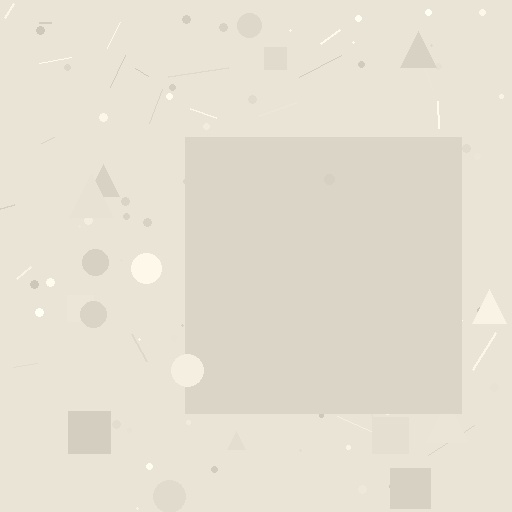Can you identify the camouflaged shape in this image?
The camouflaged shape is a square.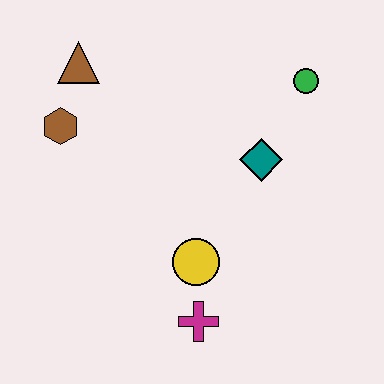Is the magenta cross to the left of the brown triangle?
No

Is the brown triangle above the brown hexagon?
Yes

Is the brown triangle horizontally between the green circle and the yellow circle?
No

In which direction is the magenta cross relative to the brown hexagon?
The magenta cross is below the brown hexagon.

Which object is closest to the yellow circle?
The magenta cross is closest to the yellow circle.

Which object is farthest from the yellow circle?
The brown triangle is farthest from the yellow circle.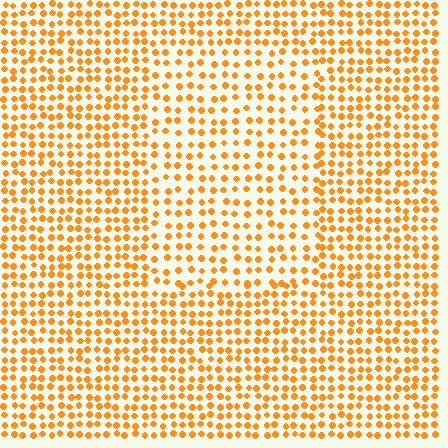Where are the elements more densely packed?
The elements are more densely packed outside the rectangle boundary.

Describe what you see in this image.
The image contains small orange elements arranged at two different densities. A rectangle-shaped region is visible where the elements are less densely packed than the surrounding area.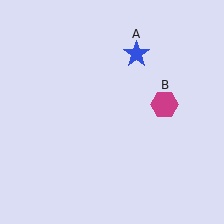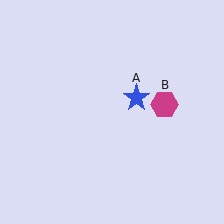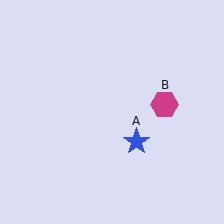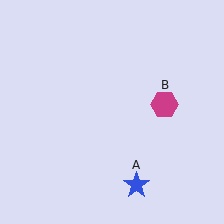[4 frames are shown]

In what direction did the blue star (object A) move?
The blue star (object A) moved down.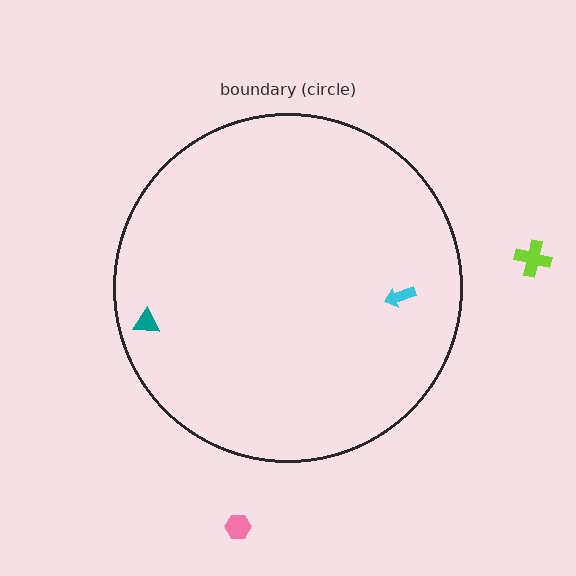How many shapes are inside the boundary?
2 inside, 2 outside.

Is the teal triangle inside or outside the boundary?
Inside.